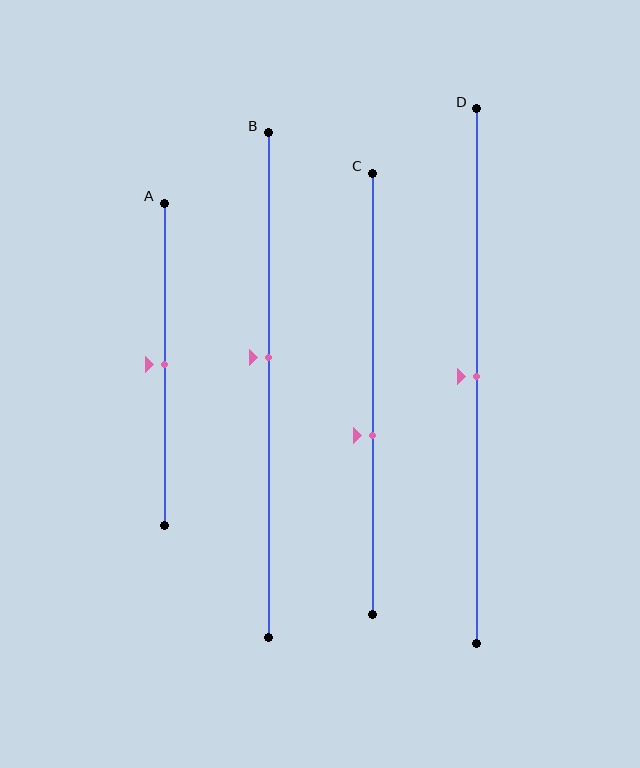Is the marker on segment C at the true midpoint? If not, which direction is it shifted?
No, the marker on segment C is shifted downward by about 9% of the segment length.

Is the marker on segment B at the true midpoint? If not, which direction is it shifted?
No, the marker on segment B is shifted upward by about 5% of the segment length.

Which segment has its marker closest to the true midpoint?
Segment A has its marker closest to the true midpoint.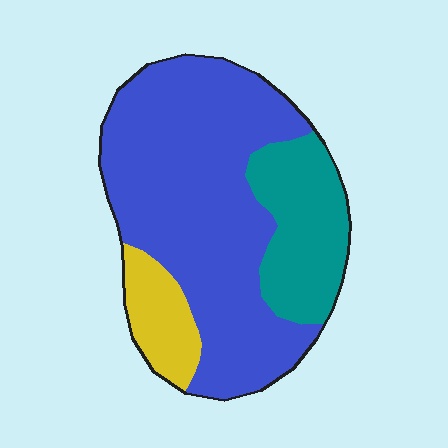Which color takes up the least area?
Yellow, at roughly 10%.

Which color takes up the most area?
Blue, at roughly 65%.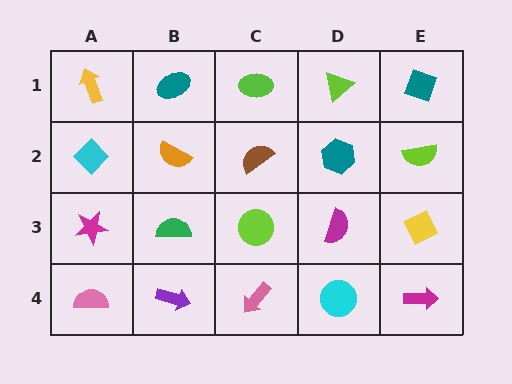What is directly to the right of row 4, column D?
A magenta arrow.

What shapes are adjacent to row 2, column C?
A lime ellipse (row 1, column C), a lime circle (row 3, column C), an orange semicircle (row 2, column B), a teal hexagon (row 2, column D).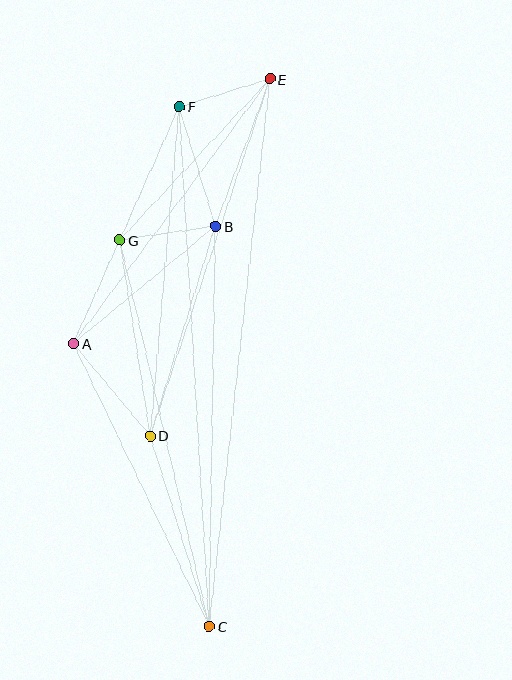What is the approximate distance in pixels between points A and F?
The distance between A and F is approximately 260 pixels.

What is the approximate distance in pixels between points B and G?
The distance between B and G is approximately 97 pixels.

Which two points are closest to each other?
Points E and F are closest to each other.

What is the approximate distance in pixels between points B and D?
The distance between B and D is approximately 219 pixels.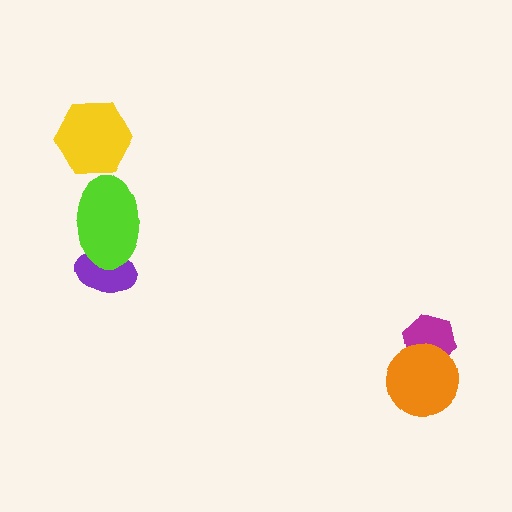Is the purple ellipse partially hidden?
Yes, it is partially covered by another shape.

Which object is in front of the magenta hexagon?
The orange circle is in front of the magenta hexagon.